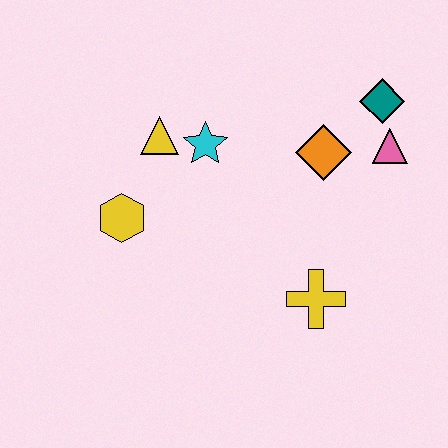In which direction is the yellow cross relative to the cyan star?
The yellow cross is below the cyan star.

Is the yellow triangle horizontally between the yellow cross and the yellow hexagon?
Yes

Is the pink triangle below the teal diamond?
Yes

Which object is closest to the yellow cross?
The orange diamond is closest to the yellow cross.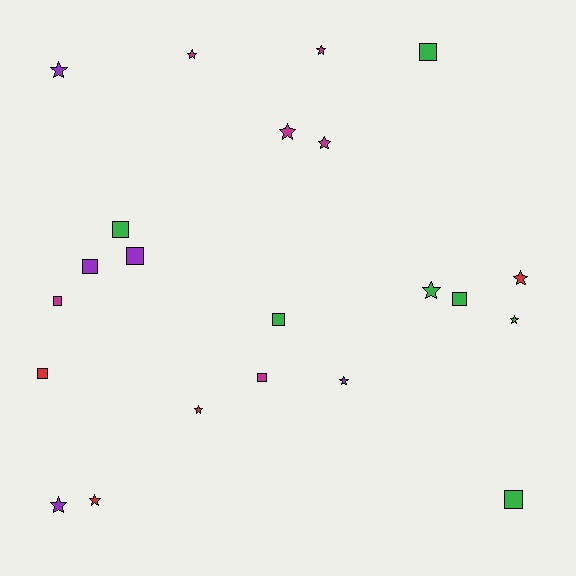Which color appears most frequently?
Green, with 7 objects.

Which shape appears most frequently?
Star, with 12 objects.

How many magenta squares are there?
There are 2 magenta squares.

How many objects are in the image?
There are 22 objects.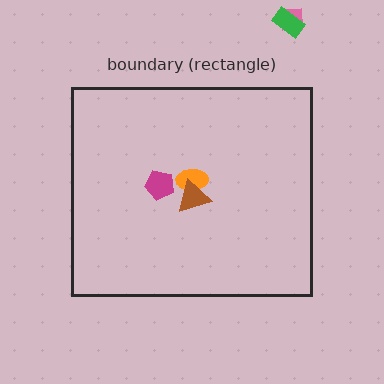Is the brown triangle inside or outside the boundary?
Inside.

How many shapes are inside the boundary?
3 inside, 2 outside.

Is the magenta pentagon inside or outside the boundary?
Inside.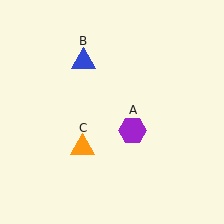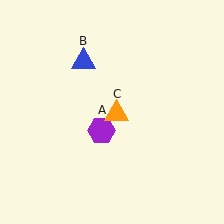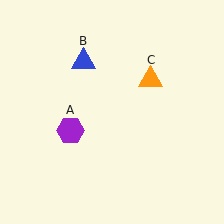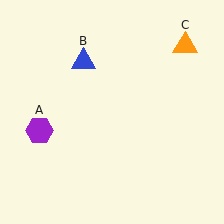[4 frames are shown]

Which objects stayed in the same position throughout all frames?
Blue triangle (object B) remained stationary.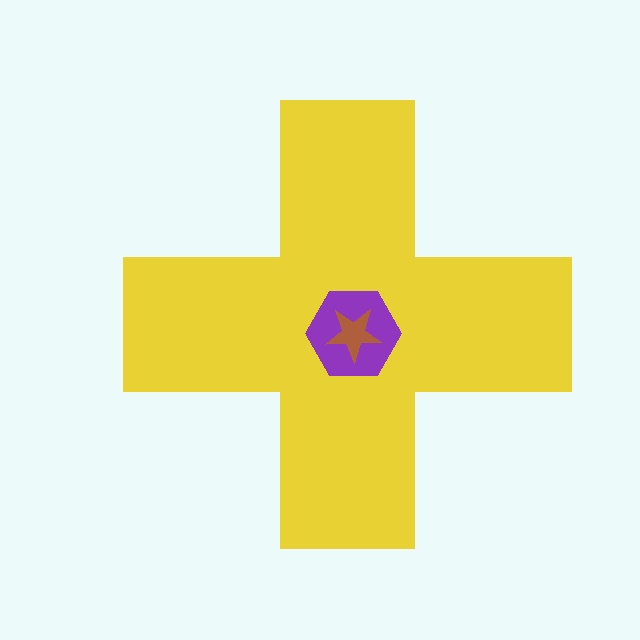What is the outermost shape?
The yellow cross.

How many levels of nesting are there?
3.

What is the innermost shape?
The brown star.